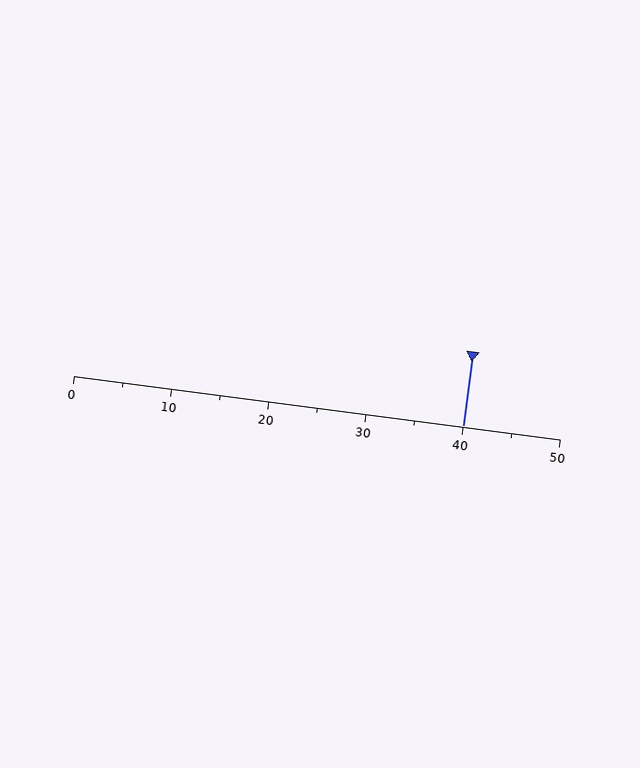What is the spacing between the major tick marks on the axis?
The major ticks are spaced 10 apart.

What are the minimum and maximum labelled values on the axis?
The axis runs from 0 to 50.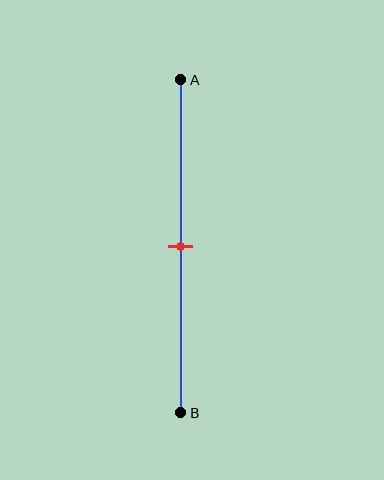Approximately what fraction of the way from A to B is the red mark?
The red mark is approximately 50% of the way from A to B.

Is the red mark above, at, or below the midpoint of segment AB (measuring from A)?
The red mark is approximately at the midpoint of segment AB.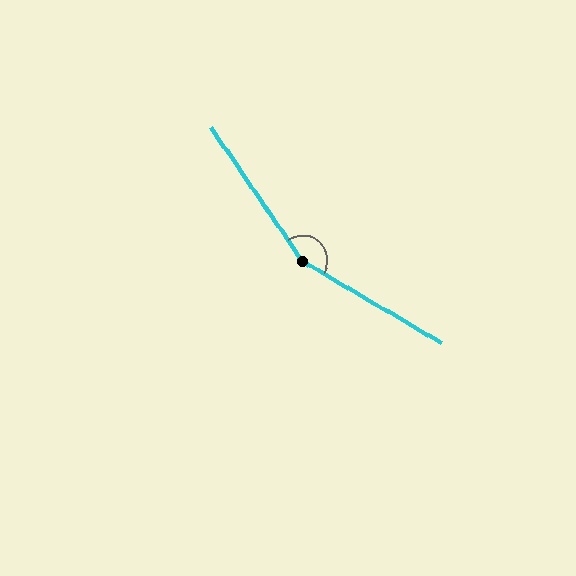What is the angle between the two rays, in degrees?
Approximately 155 degrees.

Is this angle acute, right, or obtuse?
It is obtuse.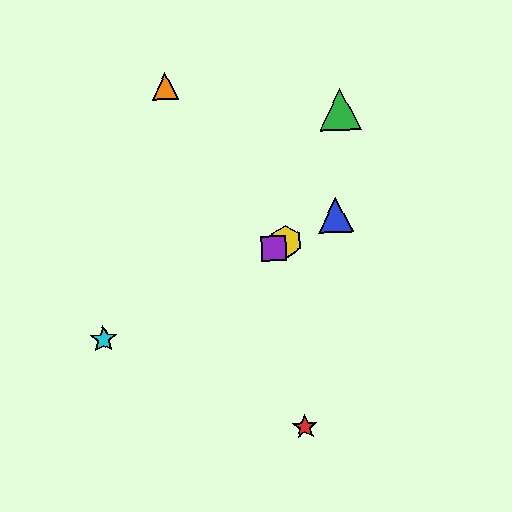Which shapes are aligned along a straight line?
The blue triangle, the yellow hexagon, the purple square, the cyan star are aligned along a straight line.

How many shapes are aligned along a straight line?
4 shapes (the blue triangle, the yellow hexagon, the purple square, the cyan star) are aligned along a straight line.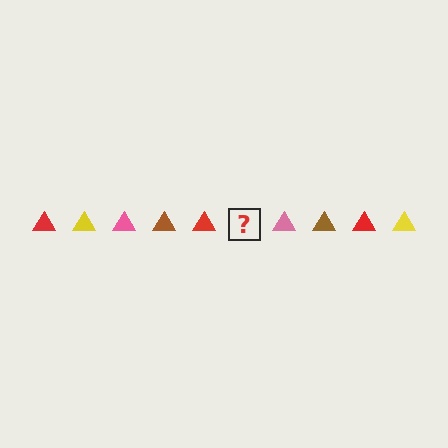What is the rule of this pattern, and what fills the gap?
The rule is that the pattern cycles through red, yellow, pink, brown triangles. The gap should be filled with a yellow triangle.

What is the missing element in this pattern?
The missing element is a yellow triangle.